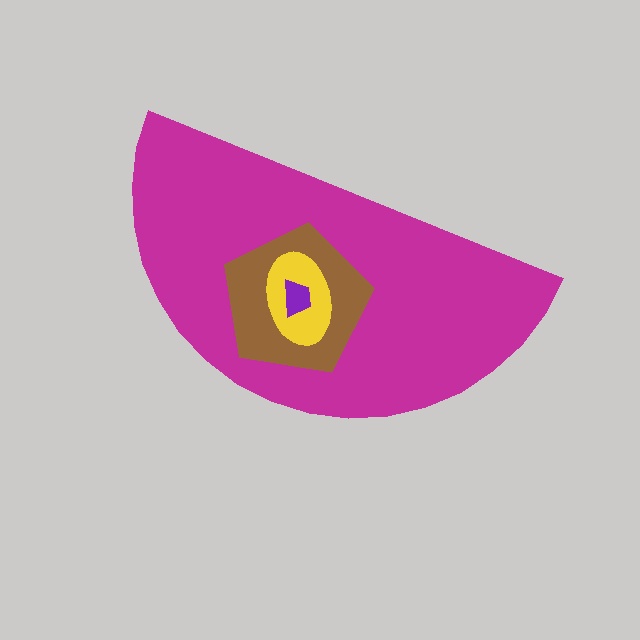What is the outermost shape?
The magenta semicircle.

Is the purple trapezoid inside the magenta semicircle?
Yes.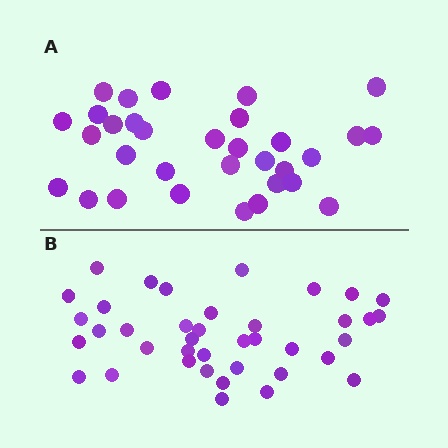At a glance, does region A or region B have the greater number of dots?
Region B (the bottom region) has more dots.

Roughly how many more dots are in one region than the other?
Region B has roughly 8 or so more dots than region A.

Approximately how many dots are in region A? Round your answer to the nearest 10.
About 30 dots. (The exact count is 32, which rounds to 30.)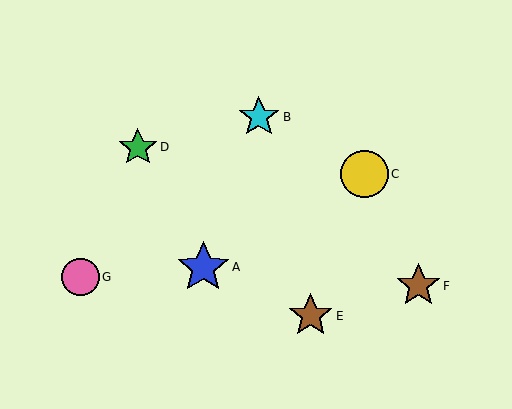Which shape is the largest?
The blue star (labeled A) is the largest.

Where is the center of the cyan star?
The center of the cyan star is at (259, 117).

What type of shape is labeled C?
Shape C is a yellow circle.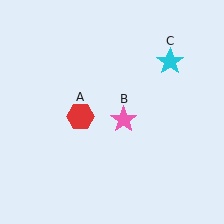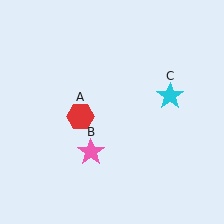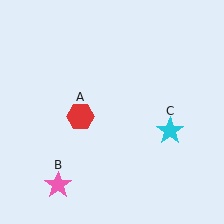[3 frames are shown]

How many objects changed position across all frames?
2 objects changed position: pink star (object B), cyan star (object C).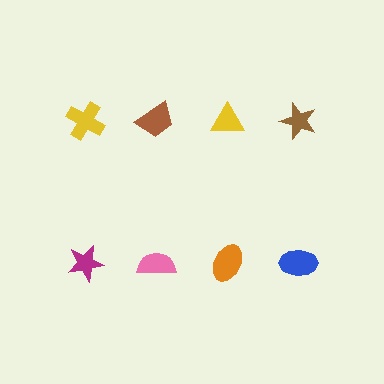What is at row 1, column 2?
A brown trapezoid.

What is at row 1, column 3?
A yellow triangle.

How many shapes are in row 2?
4 shapes.